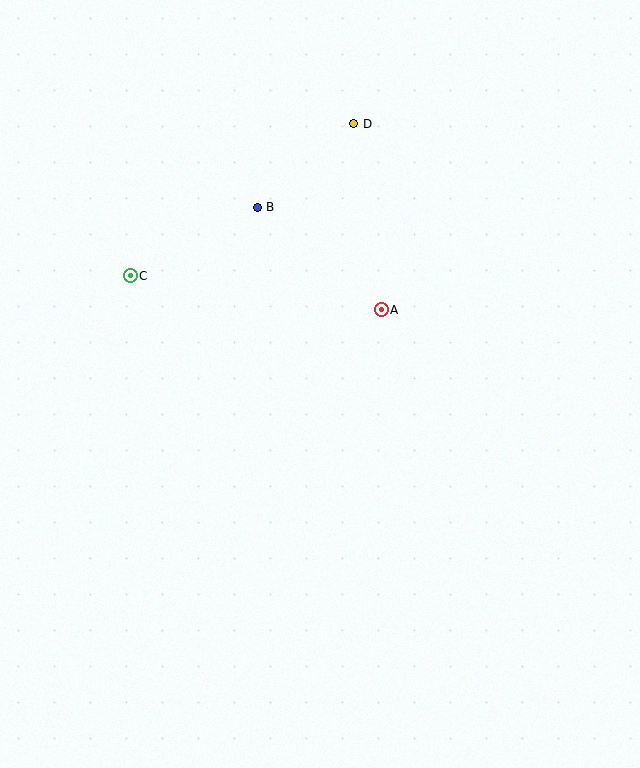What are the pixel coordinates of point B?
Point B is at (257, 207).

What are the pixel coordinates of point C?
Point C is at (130, 276).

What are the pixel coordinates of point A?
Point A is at (381, 310).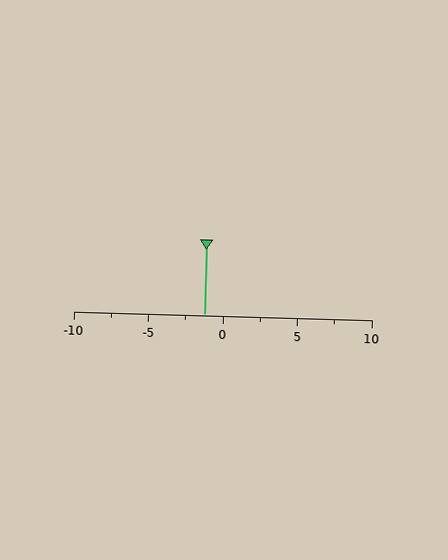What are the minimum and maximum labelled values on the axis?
The axis runs from -10 to 10.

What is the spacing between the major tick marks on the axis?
The major ticks are spaced 5 apart.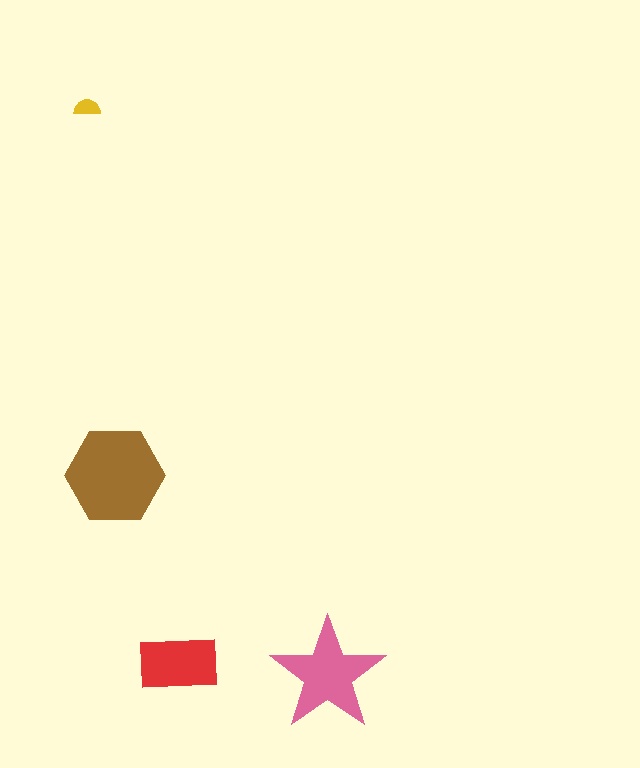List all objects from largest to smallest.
The brown hexagon, the pink star, the red rectangle, the yellow semicircle.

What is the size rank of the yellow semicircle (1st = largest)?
4th.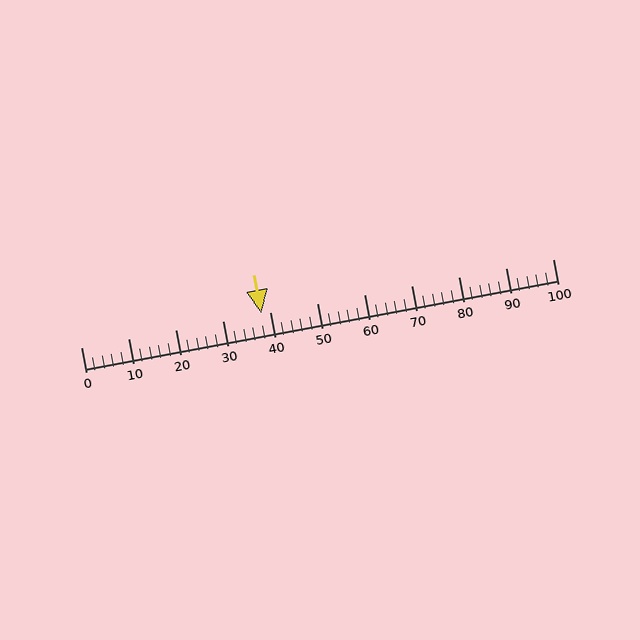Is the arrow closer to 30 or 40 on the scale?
The arrow is closer to 40.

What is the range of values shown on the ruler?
The ruler shows values from 0 to 100.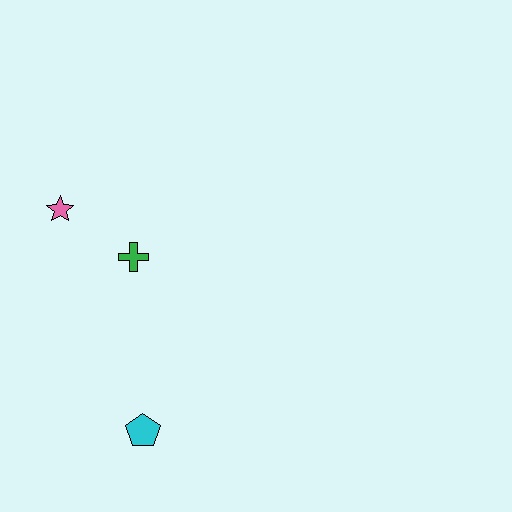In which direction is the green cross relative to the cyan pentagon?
The green cross is above the cyan pentagon.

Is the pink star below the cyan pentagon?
No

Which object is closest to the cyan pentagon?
The green cross is closest to the cyan pentagon.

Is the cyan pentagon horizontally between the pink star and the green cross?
No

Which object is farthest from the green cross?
The cyan pentagon is farthest from the green cross.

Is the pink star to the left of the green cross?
Yes